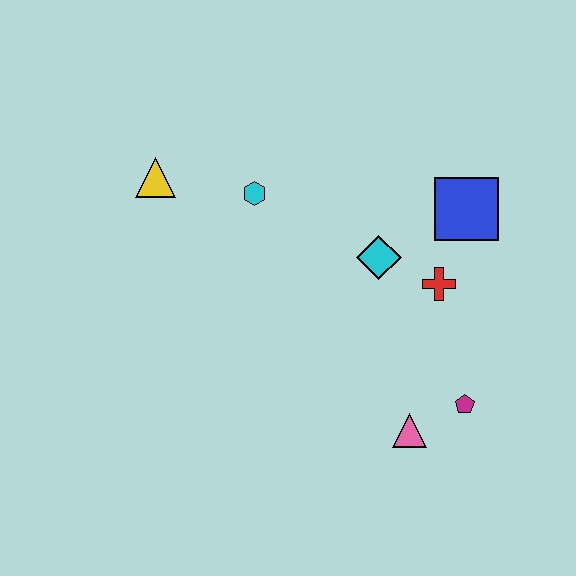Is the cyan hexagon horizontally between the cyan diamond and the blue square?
No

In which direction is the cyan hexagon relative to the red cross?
The cyan hexagon is to the left of the red cross.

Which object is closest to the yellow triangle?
The cyan hexagon is closest to the yellow triangle.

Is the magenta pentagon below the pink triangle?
No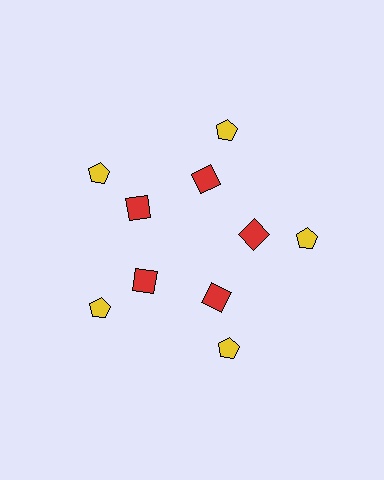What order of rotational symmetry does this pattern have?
This pattern has 5-fold rotational symmetry.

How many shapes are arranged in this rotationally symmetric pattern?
There are 10 shapes, arranged in 5 groups of 2.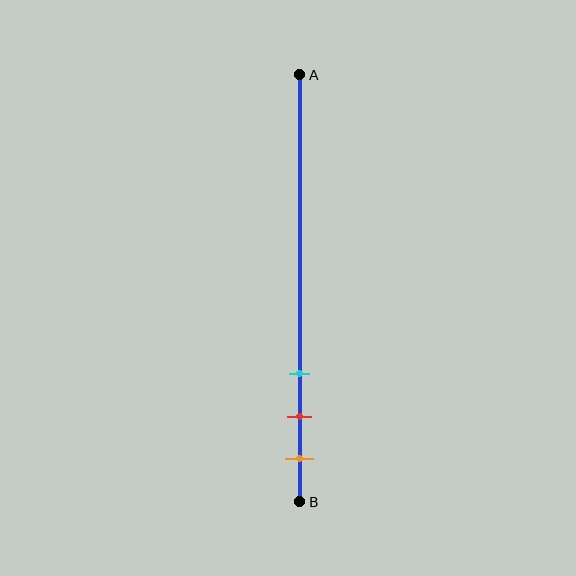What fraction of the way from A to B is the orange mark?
The orange mark is approximately 90% (0.9) of the way from A to B.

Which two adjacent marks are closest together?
The red and orange marks are the closest adjacent pair.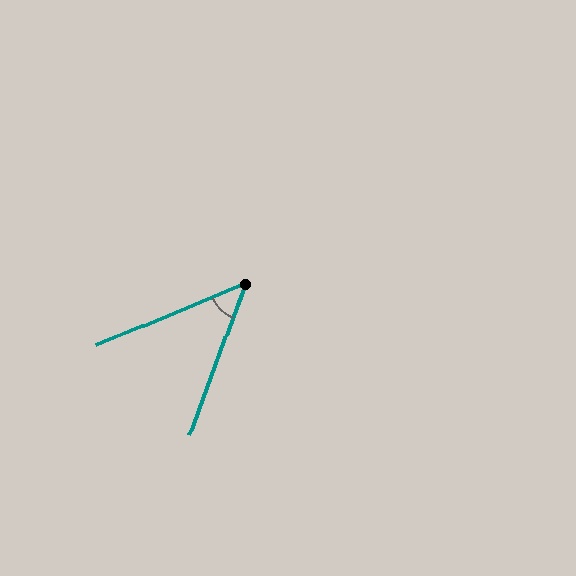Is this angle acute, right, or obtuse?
It is acute.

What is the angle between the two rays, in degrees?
Approximately 47 degrees.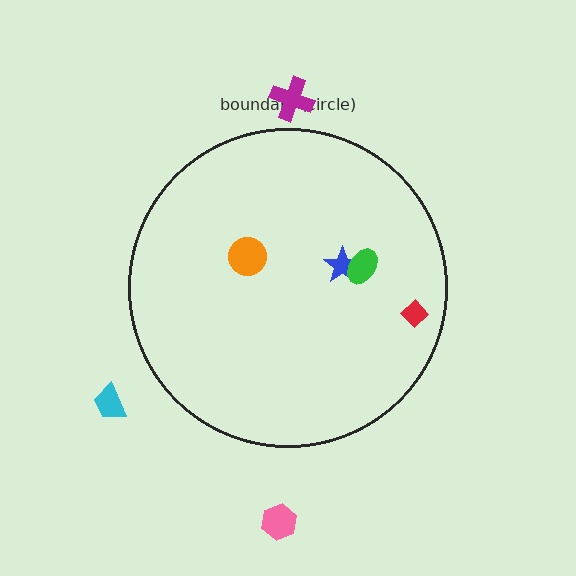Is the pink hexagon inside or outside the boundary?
Outside.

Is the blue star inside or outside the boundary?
Inside.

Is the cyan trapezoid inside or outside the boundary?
Outside.